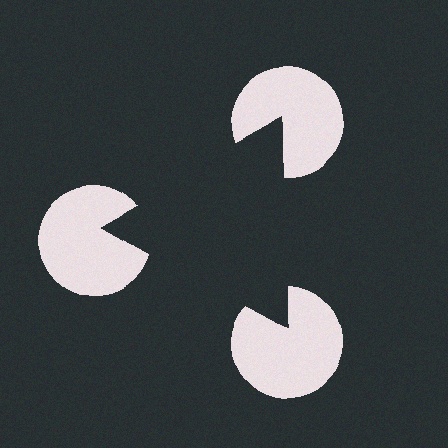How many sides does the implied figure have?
3 sides.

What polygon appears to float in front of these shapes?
An illusory triangle — its edges are inferred from the aligned wedge cuts in the pac-man discs, not physically drawn.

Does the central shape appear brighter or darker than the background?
It typically appears slightly darker than the background, even though no actual brightness change is drawn.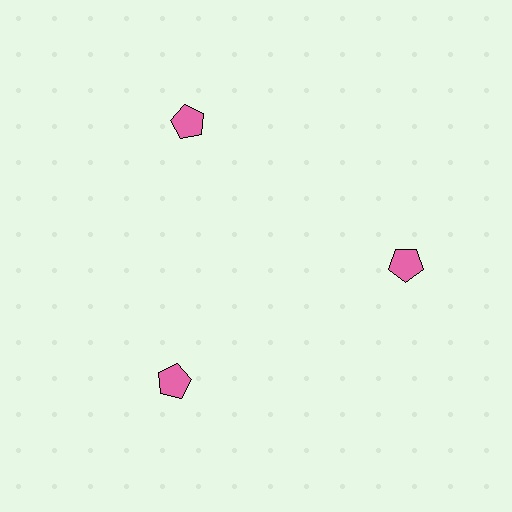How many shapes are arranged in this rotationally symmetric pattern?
There are 3 shapes, arranged in 3 groups of 1.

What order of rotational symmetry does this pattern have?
This pattern has 3-fold rotational symmetry.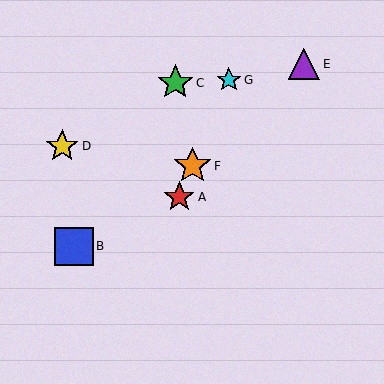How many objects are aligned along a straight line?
3 objects (A, F, G) are aligned along a straight line.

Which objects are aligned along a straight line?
Objects A, F, G are aligned along a straight line.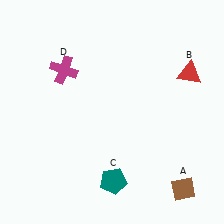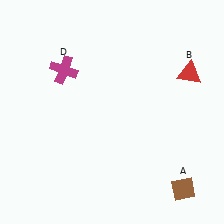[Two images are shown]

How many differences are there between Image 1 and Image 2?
There is 1 difference between the two images.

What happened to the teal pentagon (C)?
The teal pentagon (C) was removed in Image 2. It was in the bottom-right area of Image 1.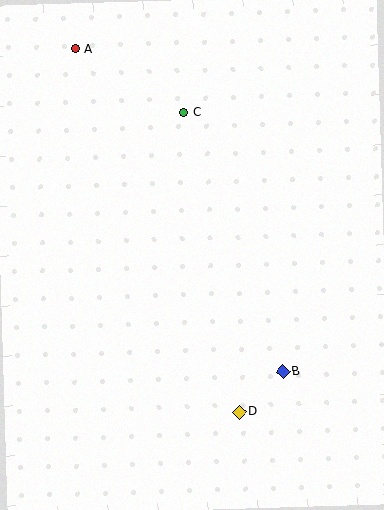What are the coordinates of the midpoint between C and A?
The midpoint between C and A is at (130, 81).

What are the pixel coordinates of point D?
Point D is at (239, 412).